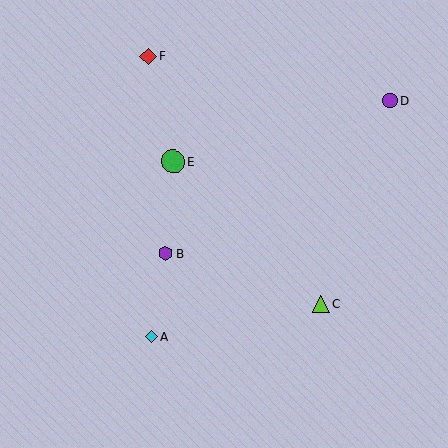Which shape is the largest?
The green circle (labeled E) is the largest.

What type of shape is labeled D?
Shape D is a purple circle.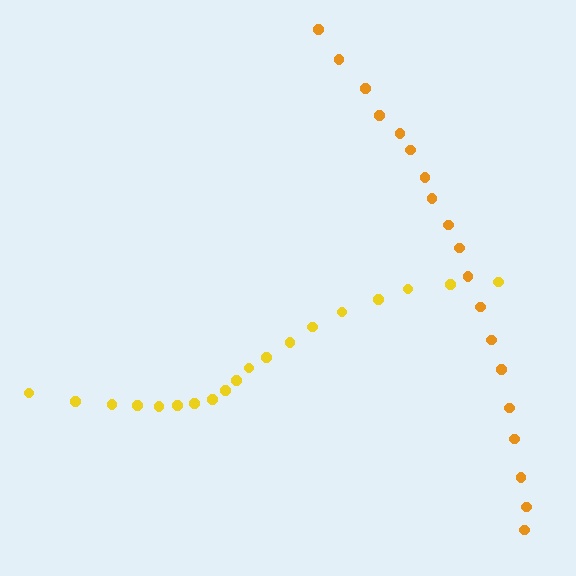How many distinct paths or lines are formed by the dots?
There are 2 distinct paths.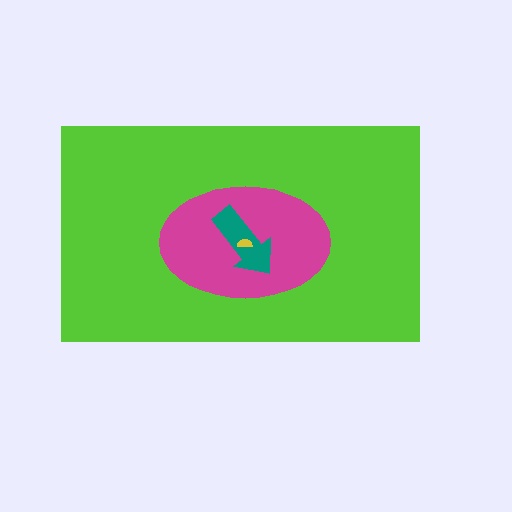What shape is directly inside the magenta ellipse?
The teal arrow.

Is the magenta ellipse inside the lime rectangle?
Yes.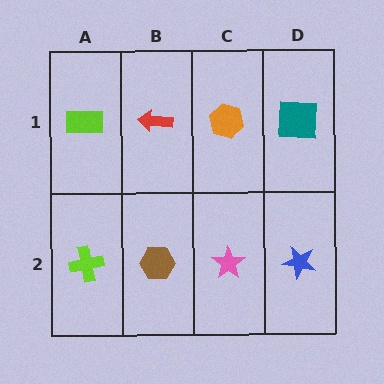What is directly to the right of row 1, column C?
A teal square.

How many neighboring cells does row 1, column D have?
2.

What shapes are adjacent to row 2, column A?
A lime rectangle (row 1, column A), a brown hexagon (row 2, column B).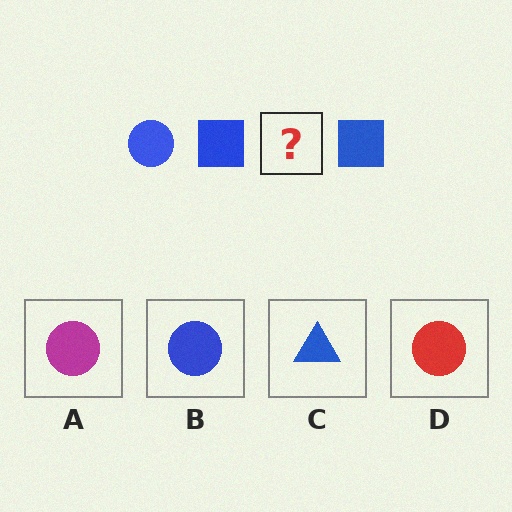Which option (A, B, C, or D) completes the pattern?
B.